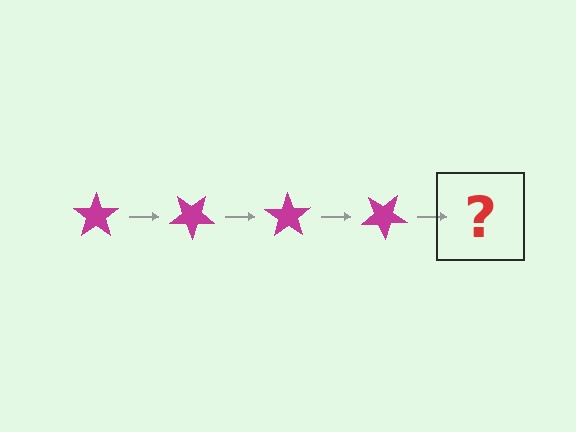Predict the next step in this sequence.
The next step is a magenta star rotated 140 degrees.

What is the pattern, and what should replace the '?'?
The pattern is that the star rotates 35 degrees each step. The '?' should be a magenta star rotated 140 degrees.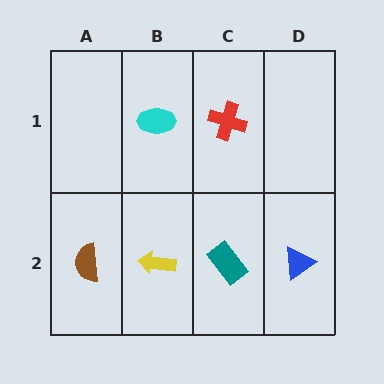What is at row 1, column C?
A red cross.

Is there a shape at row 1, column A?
No, that cell is empty.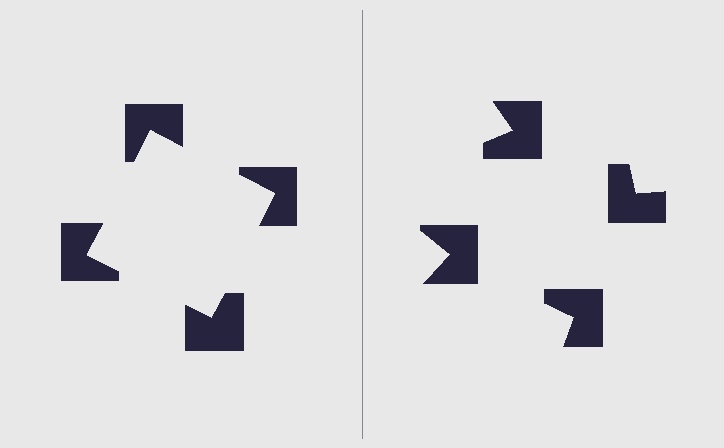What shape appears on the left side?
An illusory square.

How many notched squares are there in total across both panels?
8 — 4 on each side.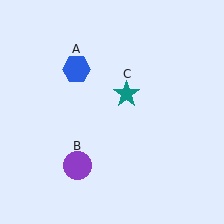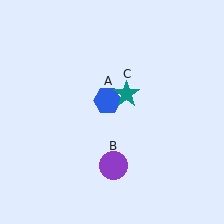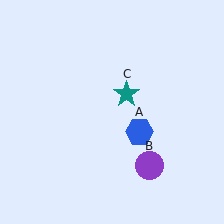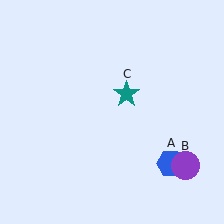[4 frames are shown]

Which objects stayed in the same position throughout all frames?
Teal star (object C) remained stationary.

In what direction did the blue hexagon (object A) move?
The blue hexagon (object A) moved down and to the right.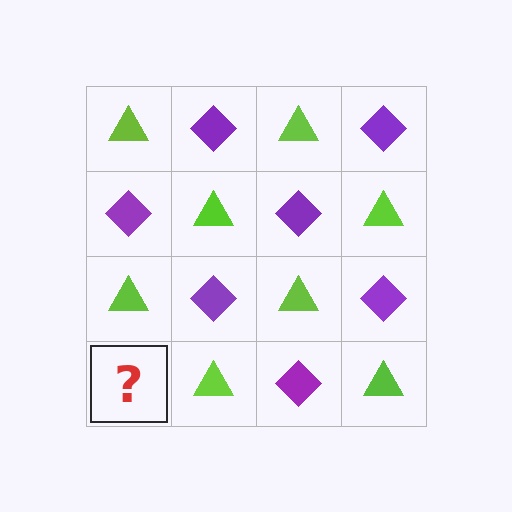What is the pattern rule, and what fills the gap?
The rule is that it alternates lime triangle and purple diamond in a checkerboard pattern. The gap should be filled with a purple diamond.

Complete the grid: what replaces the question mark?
The question mark should be replaced with a purple diamond.